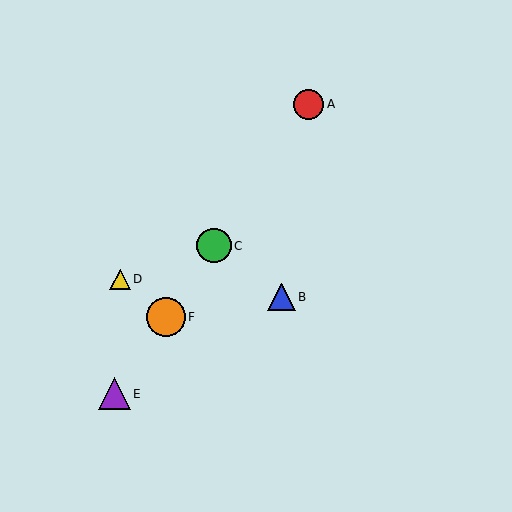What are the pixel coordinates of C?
Object C is at (214, 246).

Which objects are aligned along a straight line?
Objects A, C, E, F are aligned along a straight line.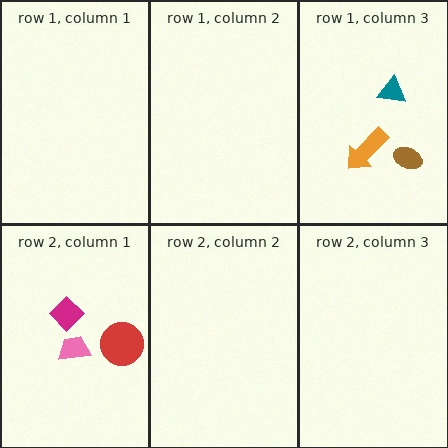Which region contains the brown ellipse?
The row 1, column 3 region.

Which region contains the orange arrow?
The row 1, column 3 region.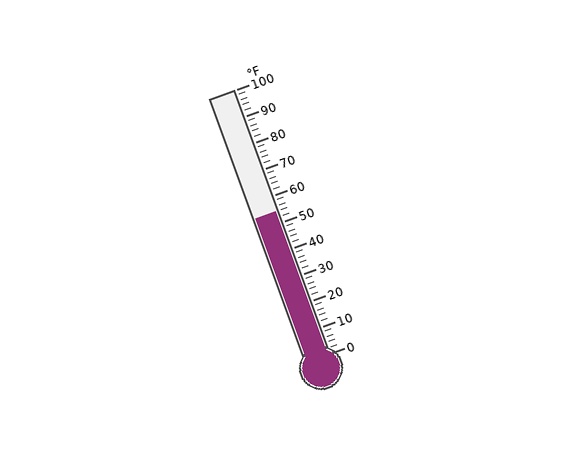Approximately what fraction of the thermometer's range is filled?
The thermometer is filled to approximately 55% of its range.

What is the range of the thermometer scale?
The thermometer scale ranges from 0°F to 100°F.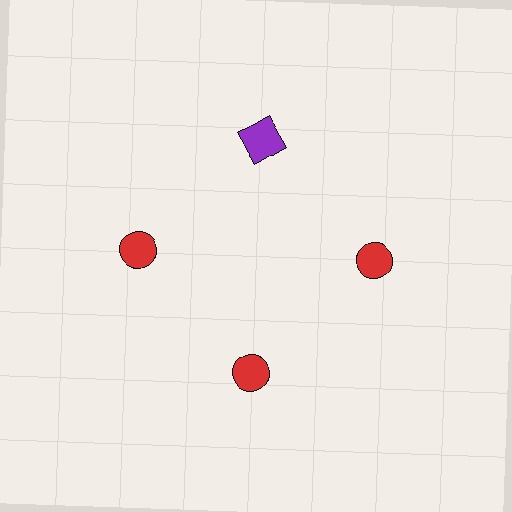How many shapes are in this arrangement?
There are 4 shapes arranged in a ring pattern.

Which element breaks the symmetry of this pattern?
The purple square at roughly the 12 o'clock position breaks the symmetry. All other shapes are red circles.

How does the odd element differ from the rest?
It differs in both color (purple instead of red) and shape (square instead of circle).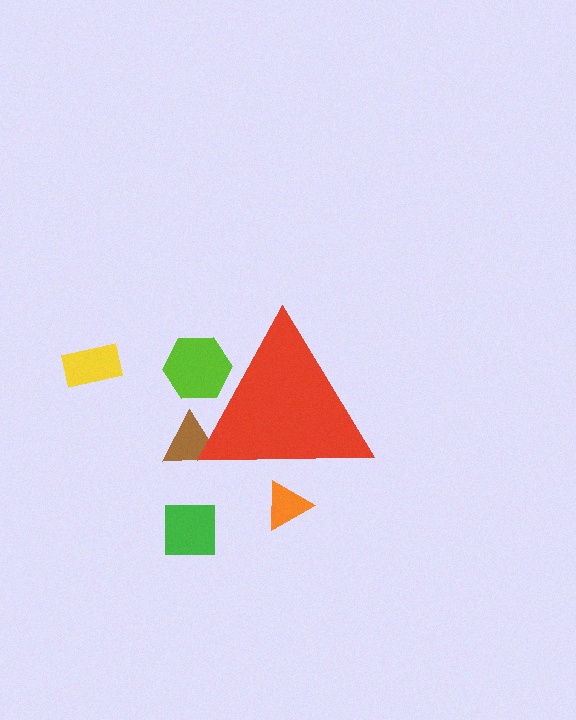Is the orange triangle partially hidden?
Yes, the orange triangle is partially hidden behind the red triangle.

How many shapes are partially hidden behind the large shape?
3 shapes are partially hidden.